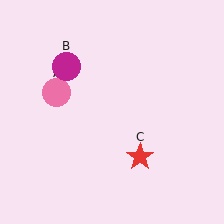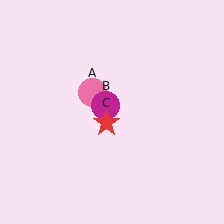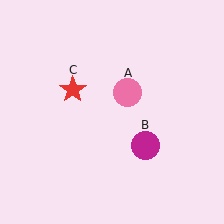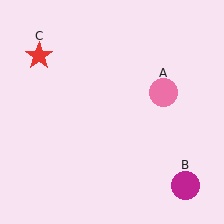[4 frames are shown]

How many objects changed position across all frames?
3 objects changed position: pink circle (object A), magenta circle (object B), red star (object C).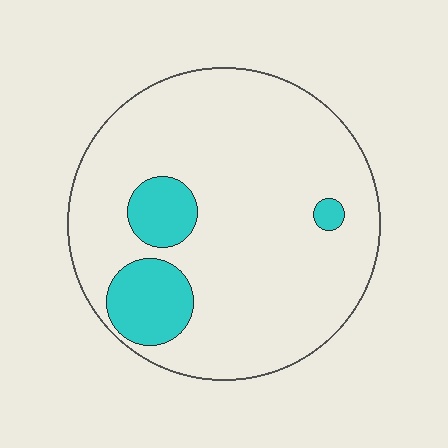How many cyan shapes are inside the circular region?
3.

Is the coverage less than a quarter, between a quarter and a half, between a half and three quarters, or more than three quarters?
Less than a quarter.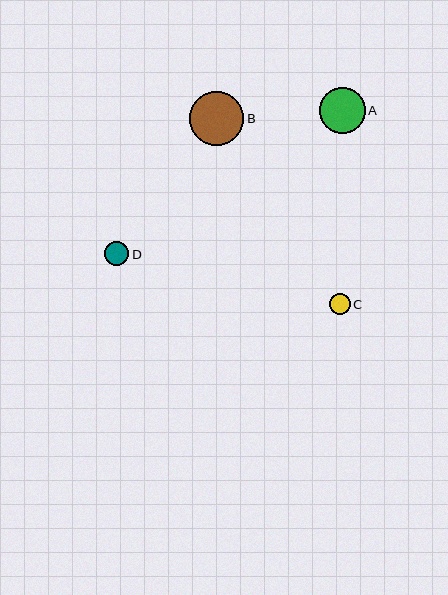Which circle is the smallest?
Circle C is the smallest with a size of approximately 21 pixels.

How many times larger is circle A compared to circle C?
Circle A is approximately 2.2 times the size of circle C.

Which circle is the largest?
Circle B is the largest with a size of approximately 55 pixels.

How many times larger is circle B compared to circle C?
Circle B is approximately 2.6 times the size of circle C.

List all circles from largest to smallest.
From largest to smallest: B, A, D, C.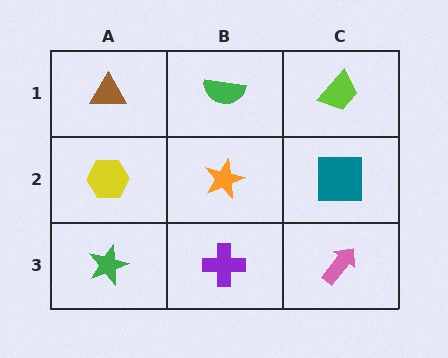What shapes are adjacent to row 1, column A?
A yellow hexagon (row 2, column A), a green semicircle (row 1, column B).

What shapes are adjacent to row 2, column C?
A lime trapezoid (row 1, column C), a pink arrow (row 3, column C), an orange star (row 2, column B).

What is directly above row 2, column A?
A brown triangle.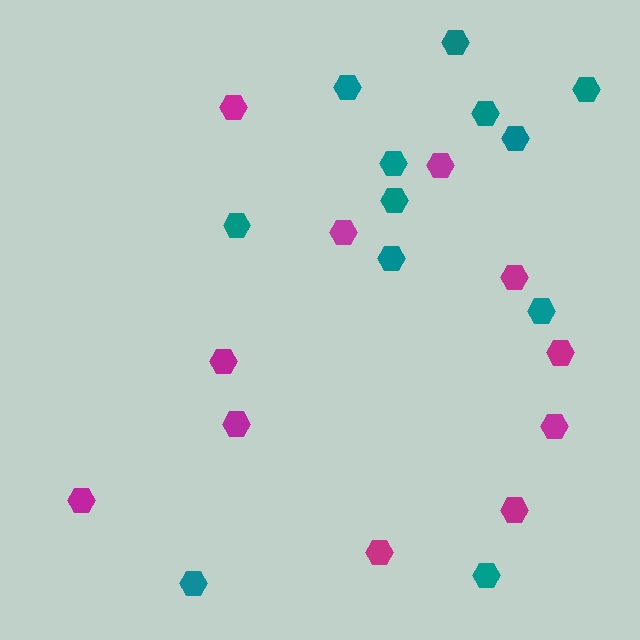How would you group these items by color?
There are 2 groups: one group of magenta hexagons (11) and one group of teal hexagons (12).